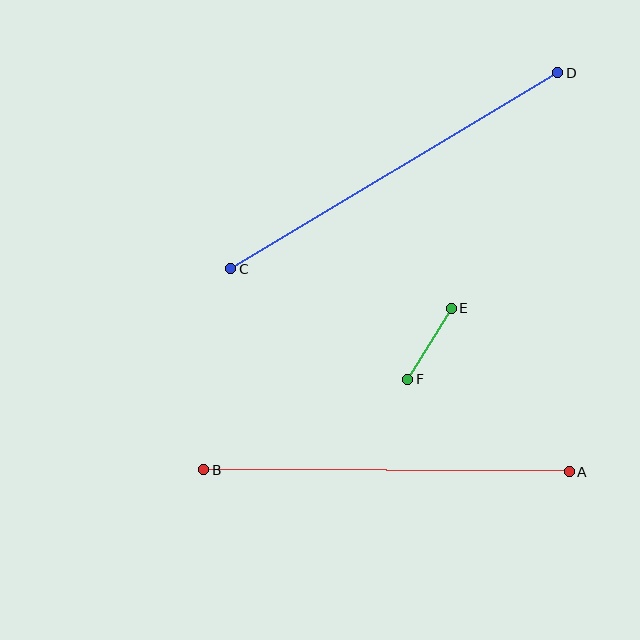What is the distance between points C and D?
The distance is approximately 381 pixels.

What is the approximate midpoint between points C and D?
The midpoint is at approximately (394, 171) pixels.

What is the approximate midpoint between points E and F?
The midpoint is at approximately (429, 344) pixels.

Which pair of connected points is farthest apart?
Points C and D are farthest apart.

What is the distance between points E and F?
The distance is approximately 83 pixels.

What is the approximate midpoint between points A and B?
The midpoint is at approximately (386, 471) pixels.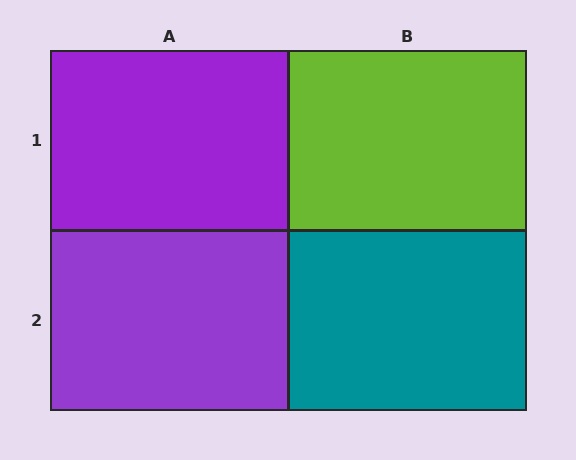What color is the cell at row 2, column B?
Teal.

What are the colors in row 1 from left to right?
Purple, lime.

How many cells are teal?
1 cell is teal.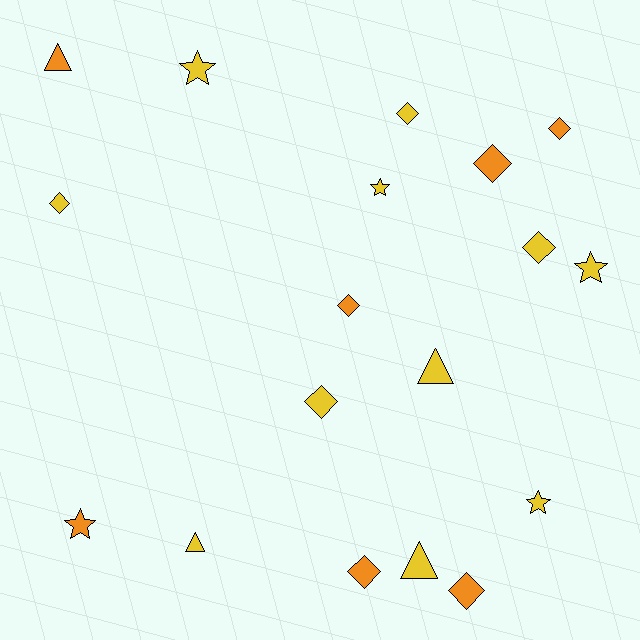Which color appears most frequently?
Yellow, with 11 objects.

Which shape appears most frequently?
Diamond, with 9 objects.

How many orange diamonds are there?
There are 5 orange diamonds.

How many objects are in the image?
There are 18 objects.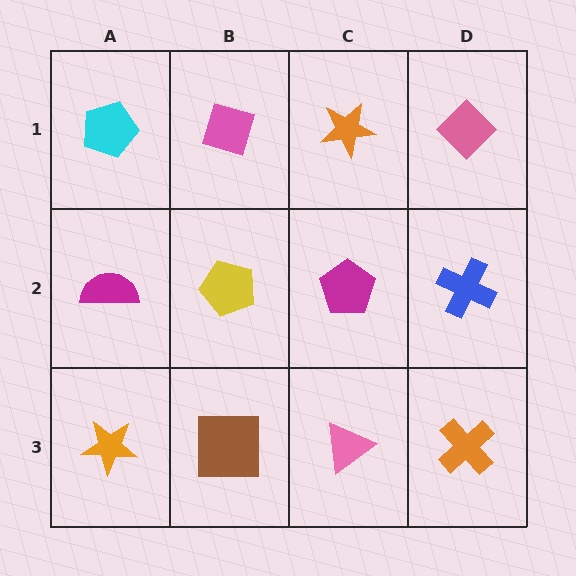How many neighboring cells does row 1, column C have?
3.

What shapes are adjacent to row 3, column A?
A magenta semicircle (row 2, column A), a brown square (row 3, column B).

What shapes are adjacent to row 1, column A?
A magenta semicircle (row 2, column A), a pink diamond (row 1, column B).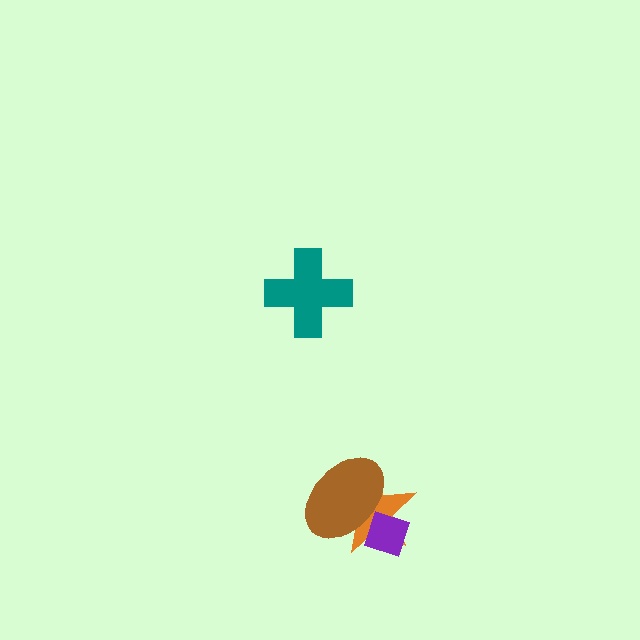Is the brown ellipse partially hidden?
Yes, it is partially covered by another shape.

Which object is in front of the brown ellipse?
The purple diamond is in front of the brown ellipse.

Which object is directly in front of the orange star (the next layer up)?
The brown ellipse is directly in front of the orange star.